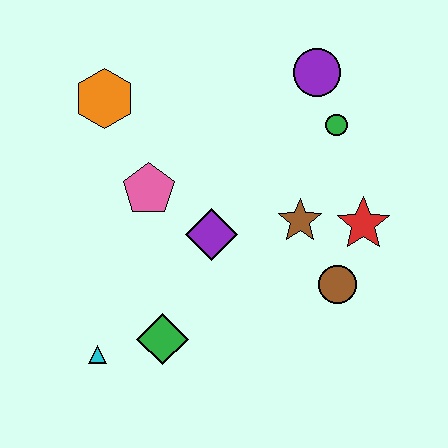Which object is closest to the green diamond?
The cyan triangle is closest to the green diamond.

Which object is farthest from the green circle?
The cyan triangle is farthest from the green circle.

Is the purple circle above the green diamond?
Yes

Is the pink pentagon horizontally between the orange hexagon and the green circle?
Yes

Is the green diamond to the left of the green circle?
Yes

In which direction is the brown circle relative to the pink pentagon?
The brown circle is to the right of the pink pentagon.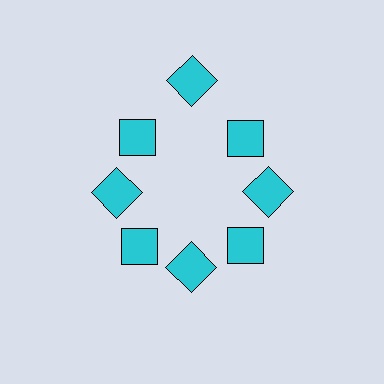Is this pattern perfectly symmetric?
No. The 8 cyan squares are arranged in a ring, but one element near the 12 o'clock position is pushed outward from the center, breaking the 8-fold rotational symmetry.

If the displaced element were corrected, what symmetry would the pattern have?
It would have 8-fold rotational symmetry — the pattern would map onto itself every 45 degrees.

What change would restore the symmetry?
The symmetry would be restored by moving it inward, back onto the ring so that all 8 squares sit at equal angles and equal distance from the center.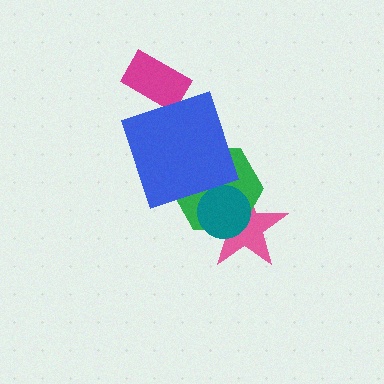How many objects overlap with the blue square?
1 object overlaps with the blue square.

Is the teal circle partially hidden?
No, no other shape covers it.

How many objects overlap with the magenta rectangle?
0 objects overlap with the magenta rectangle.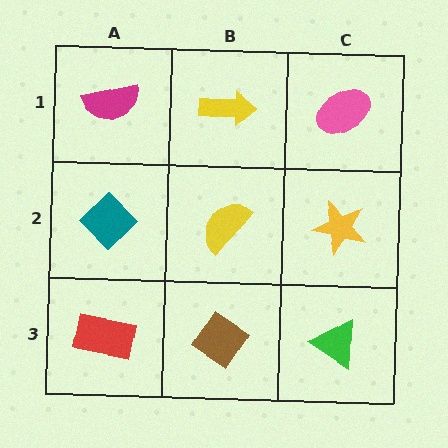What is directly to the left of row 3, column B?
A red rectangle.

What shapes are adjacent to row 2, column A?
A magenta semicircle (row 1, column A), a red rectangle (row 3, column A), a yellow semicircle (row 2, column B).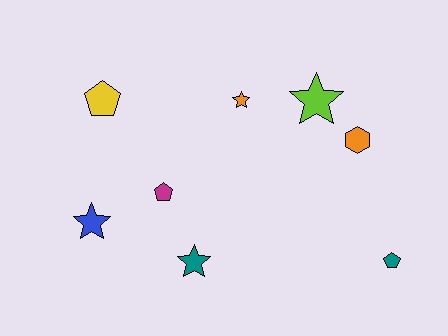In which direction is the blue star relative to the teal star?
The blue star is to the left of the teal star.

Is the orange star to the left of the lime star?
Yes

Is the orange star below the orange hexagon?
No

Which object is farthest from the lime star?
The blue star is farthest from the lime star.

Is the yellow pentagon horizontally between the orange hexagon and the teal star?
No